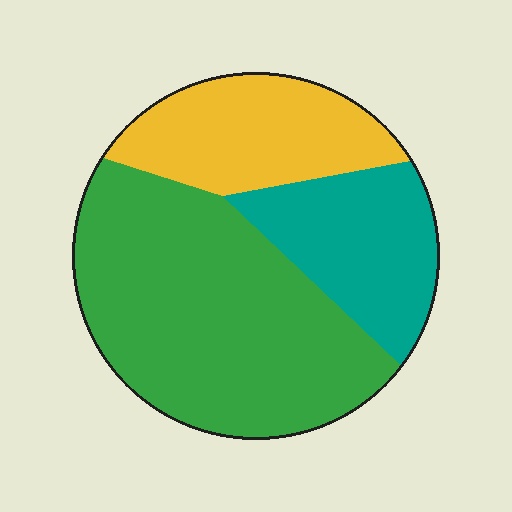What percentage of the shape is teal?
Teal takes up about one quarter (1/4) of the shape.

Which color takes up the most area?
Green, at roughly 55%.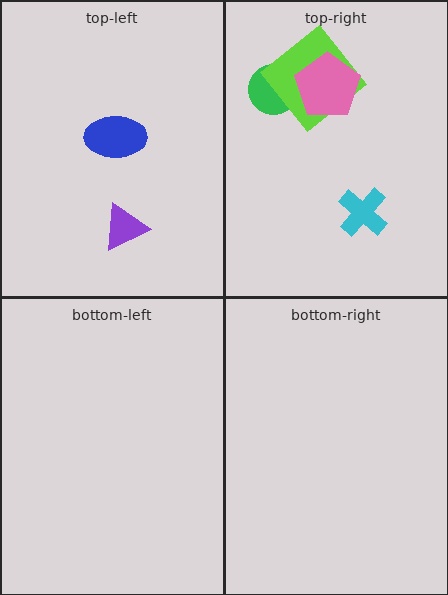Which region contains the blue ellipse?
The top-left region.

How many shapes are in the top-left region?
2.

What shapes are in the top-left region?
The blue ellipse, the purple triangle.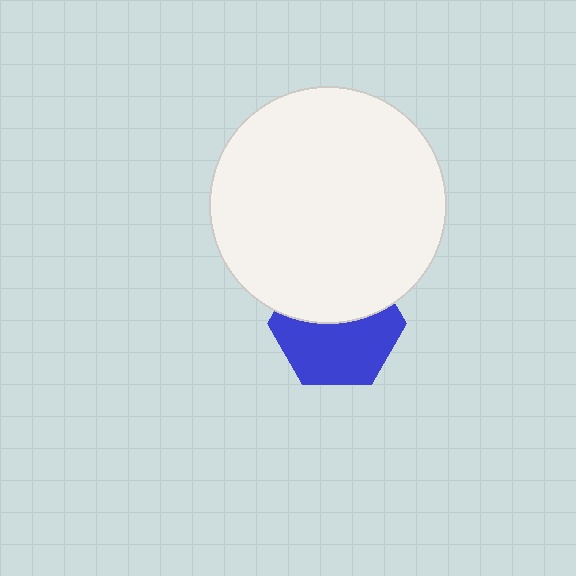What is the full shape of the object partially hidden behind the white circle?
The partially hidden object is a blue hexagon.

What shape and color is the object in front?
The object in front is a white circle.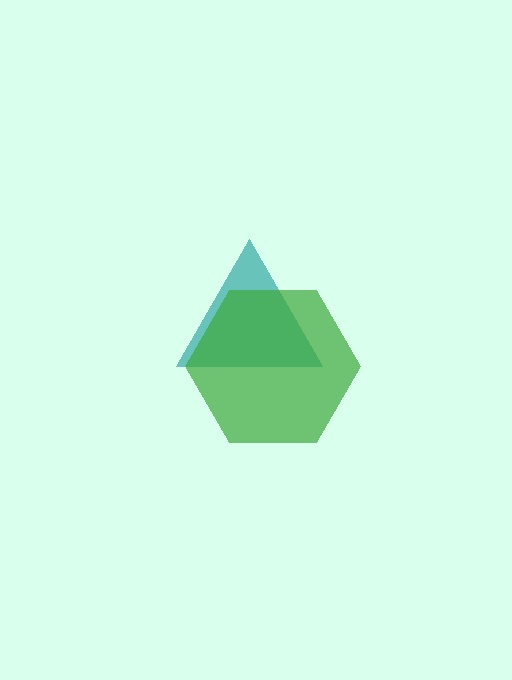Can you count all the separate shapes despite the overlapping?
Yes, there are 2 separate shapes.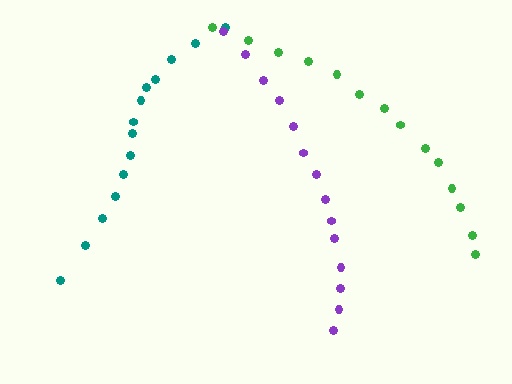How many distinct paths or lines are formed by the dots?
There are 3 distinct paths.